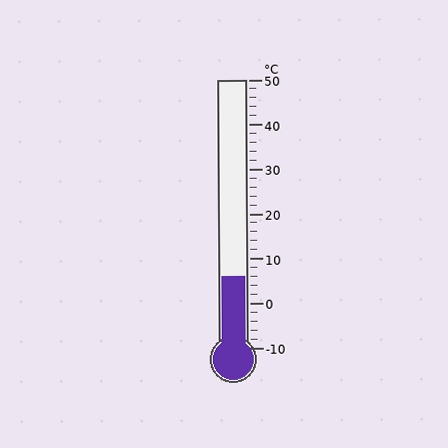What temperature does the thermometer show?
The thermometer shows approximately 6°C.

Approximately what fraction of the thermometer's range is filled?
The thermometer is filled to approximately 25% of its range.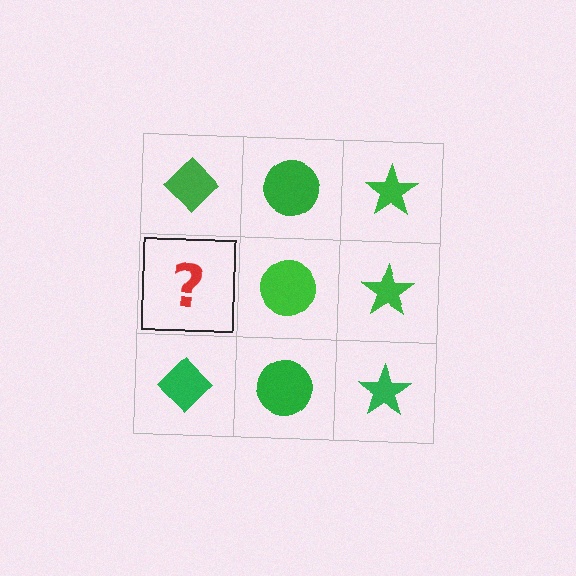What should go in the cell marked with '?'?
The missing cell should contain a green diamond.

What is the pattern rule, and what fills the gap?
The rule is that each column has a consistent shape. The gap should be filled with a green diamond.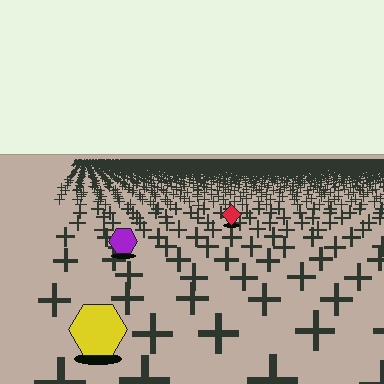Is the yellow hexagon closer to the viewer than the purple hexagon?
Yes. The yellow hexagon is closer — you can tell from the texture gradient: the ground texture is coarser near it.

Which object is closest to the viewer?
The yellow hexagon is closest. The texture marks near it are larger and more spread out.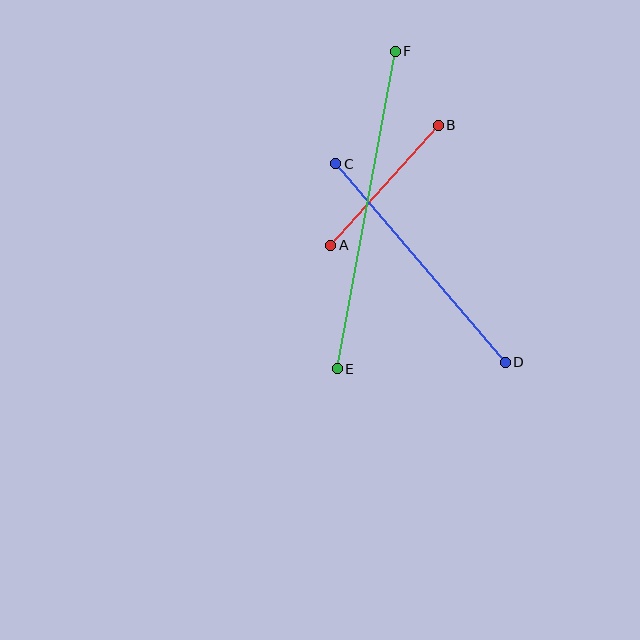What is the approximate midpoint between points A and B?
The midpoint is at approximately (384, 185) pixels.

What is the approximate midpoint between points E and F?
The midpoint is at approximately (366, 210) pixels.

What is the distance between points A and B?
The distance is approximately 161 pixels.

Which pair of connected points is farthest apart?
Points E and F are farthest apart.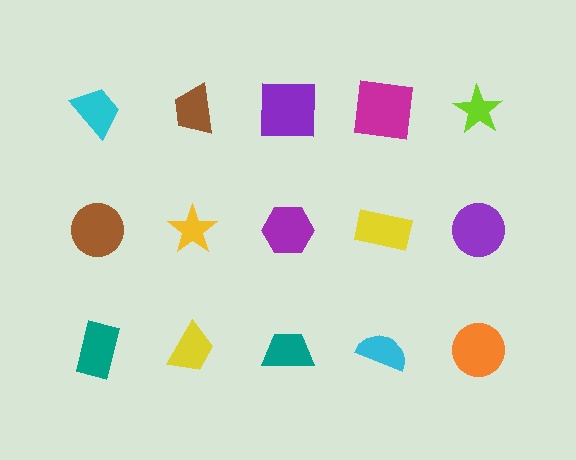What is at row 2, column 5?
A purple circle.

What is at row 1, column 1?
A cyan trapezoid.